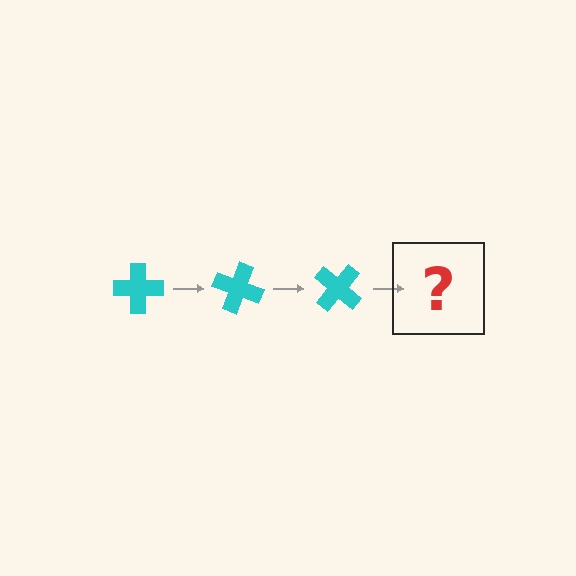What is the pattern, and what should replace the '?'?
The pattern is that the cross rotates 20 degrees each step. The '?' should be a cyan cross rotated 60 degrees.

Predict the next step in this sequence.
The next step is a cyan cross rotated 60 degrees.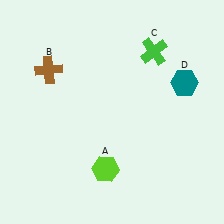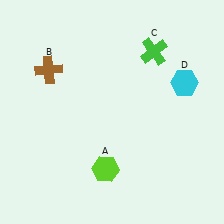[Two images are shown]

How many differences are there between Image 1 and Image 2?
There is 1 difference between the two images.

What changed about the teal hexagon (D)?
In Image 1, D is teal. In Image 2, it changed to cyan.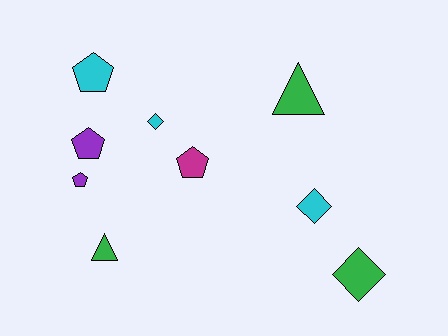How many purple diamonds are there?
There are no purple diamonds.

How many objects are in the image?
There are 9 objects.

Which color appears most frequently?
Green, with 3 objects.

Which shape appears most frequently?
Pentagon, with 4 objects.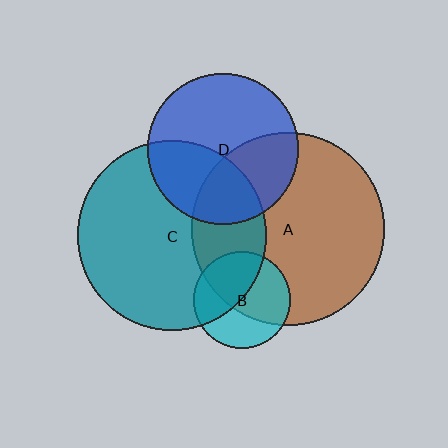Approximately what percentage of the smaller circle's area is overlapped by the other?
Approximately 45%.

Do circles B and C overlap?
Yes.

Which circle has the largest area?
Circle A (brown).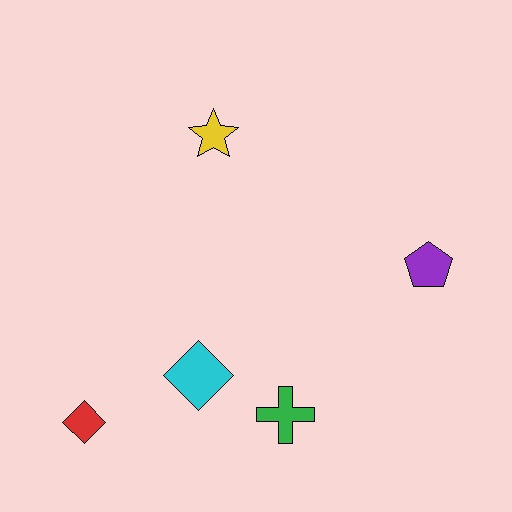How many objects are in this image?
There are 5 objects.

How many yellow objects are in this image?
There is 1 yellow object.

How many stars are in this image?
There is 1 star.